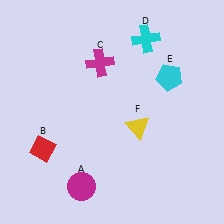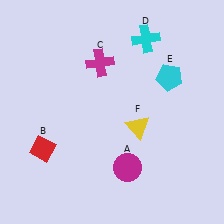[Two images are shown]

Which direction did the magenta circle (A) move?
The magenta circle (A) moved right.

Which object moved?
The magenta circle (A) moved right.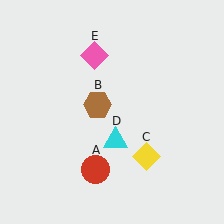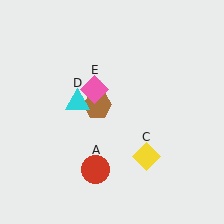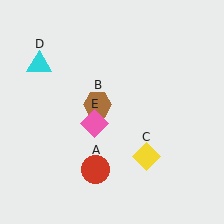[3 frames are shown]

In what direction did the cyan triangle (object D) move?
The cyan triangle (object D) moved up and to the left.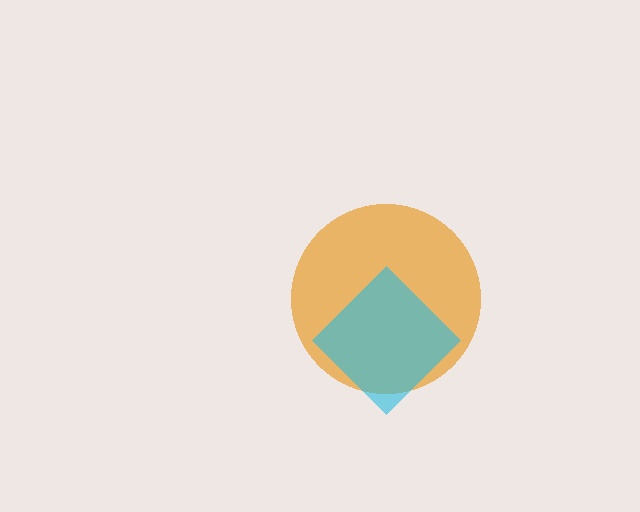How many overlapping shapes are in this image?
There are 2 overlapping shapes in the image.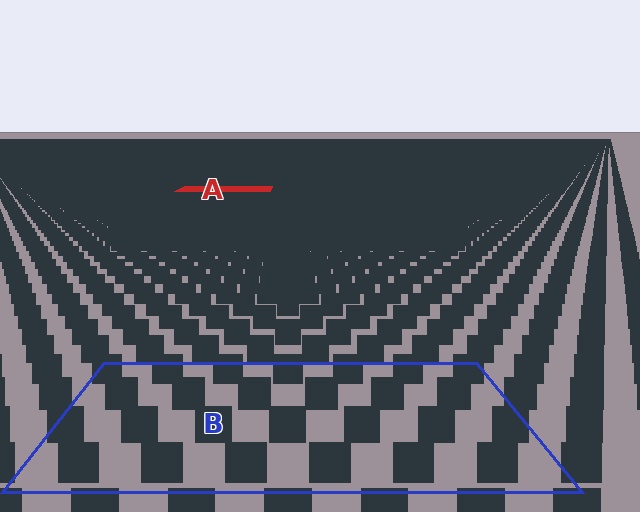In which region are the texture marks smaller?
The texture marks are smaller in region A, because it is farther away.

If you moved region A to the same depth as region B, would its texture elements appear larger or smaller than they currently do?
They would appear larger. At a closer depth, the same texture elements are projected at a bigger on-screen size.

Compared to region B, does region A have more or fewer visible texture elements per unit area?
Region A has more texture elements per unit area — they are packed more densely because it is farther away.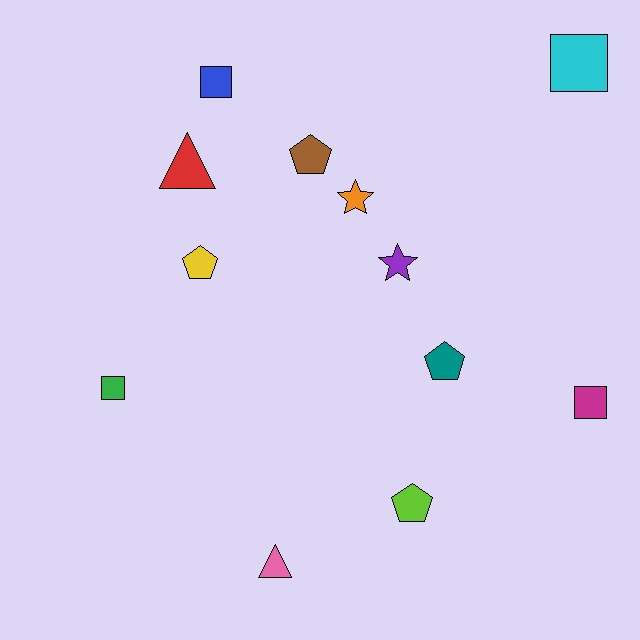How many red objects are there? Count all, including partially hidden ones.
There is 1 red object.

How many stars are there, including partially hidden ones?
There are 2 stars.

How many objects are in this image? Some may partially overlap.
There are 12 objects.